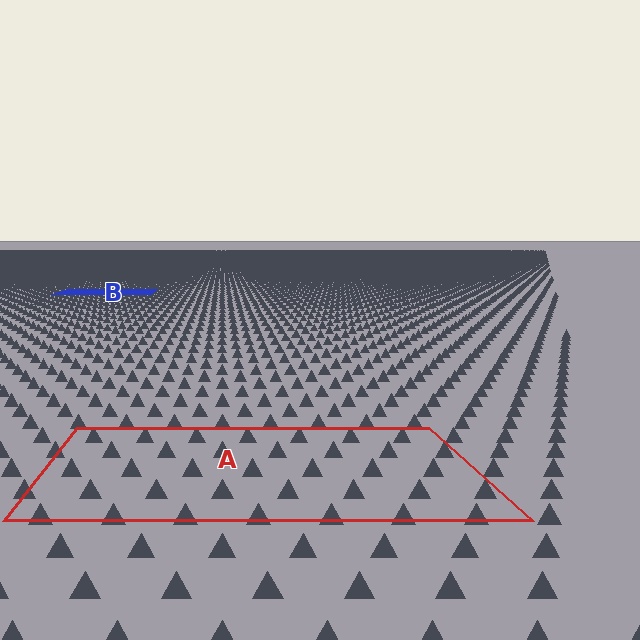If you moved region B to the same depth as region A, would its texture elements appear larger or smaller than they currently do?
They would appear larger. At a closer depth, the same texture elements are projected at a bigger on-screen size.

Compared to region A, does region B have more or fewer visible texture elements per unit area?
Region B has more texture elements per unit area — they are packed more densely because it is farther away.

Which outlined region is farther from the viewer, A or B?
Region B is farther from the viewer — the texture elements inside it appear smaller and more densely packed.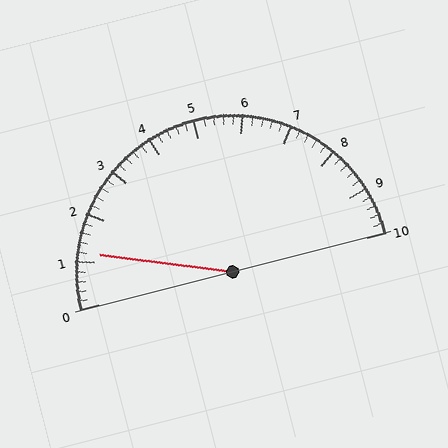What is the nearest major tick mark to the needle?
The nearest major tick mark is 1.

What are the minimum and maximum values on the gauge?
The gauge ranges from 0 to 10.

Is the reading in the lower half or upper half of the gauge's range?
The reading is in the lower half of the range (0 to 10).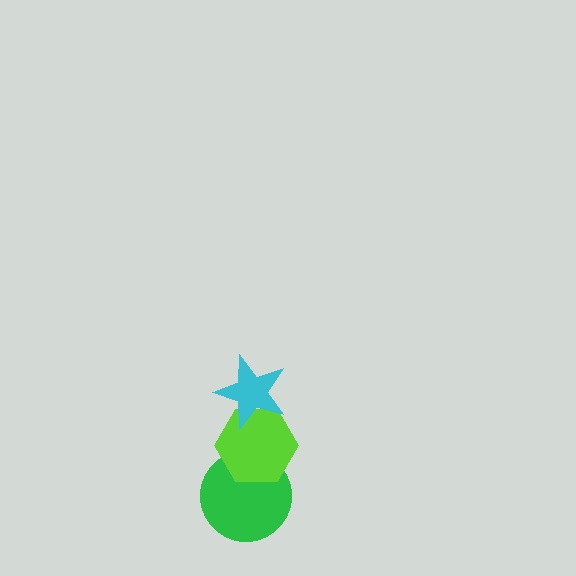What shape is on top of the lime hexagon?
The cyan star is on top of the lime hexagon.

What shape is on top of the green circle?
The lime hexagon is on top of the green circle.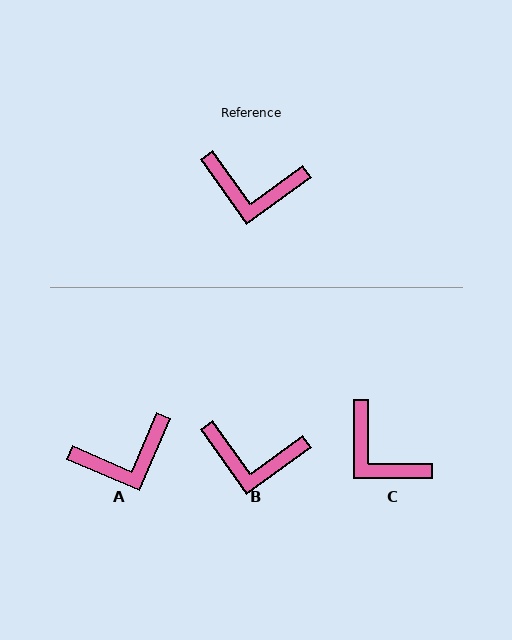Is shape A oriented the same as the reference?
No, it is off by about 31 degrees.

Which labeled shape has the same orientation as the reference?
B.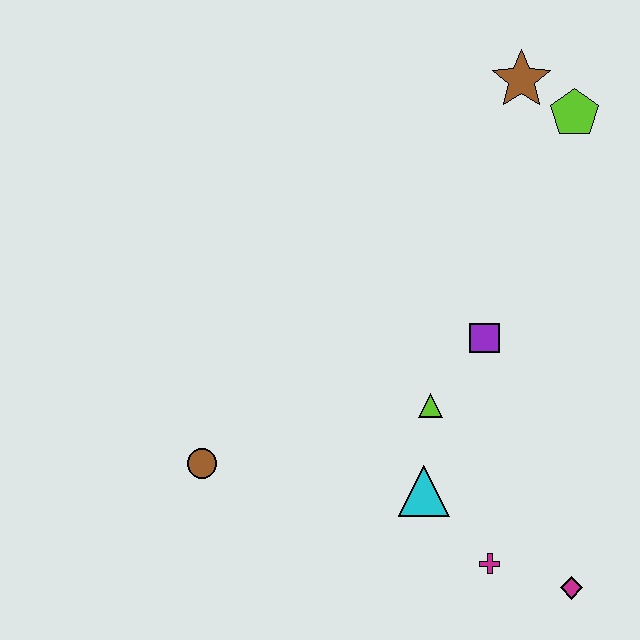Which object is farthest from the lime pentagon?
The brown circle is farthest from the lime pentagon.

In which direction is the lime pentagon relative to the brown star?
The lime pentagon is to the right of the brown star.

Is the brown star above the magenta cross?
Yes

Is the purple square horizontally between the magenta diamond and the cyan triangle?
Yes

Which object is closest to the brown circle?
The cyan triangle is closest to the brown circle.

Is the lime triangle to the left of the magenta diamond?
Yes